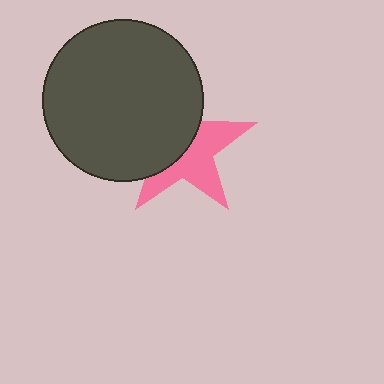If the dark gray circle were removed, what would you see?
You would see the complete pink star.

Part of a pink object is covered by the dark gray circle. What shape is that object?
It is a star.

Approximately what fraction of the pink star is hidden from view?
Roughly 50% of the pink star is hidden behind the dark gray circle.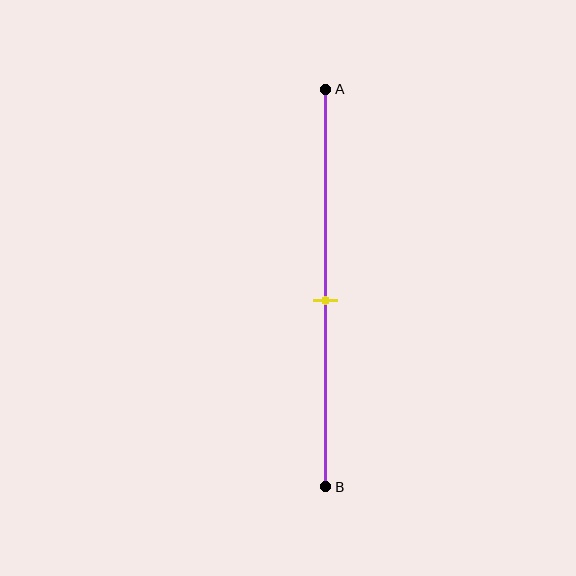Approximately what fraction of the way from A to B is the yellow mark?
The yellow mark is approximately 55% of the way from A to B.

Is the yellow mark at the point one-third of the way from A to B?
No, the mark is at about 55% from A, not at the 33% one-third point.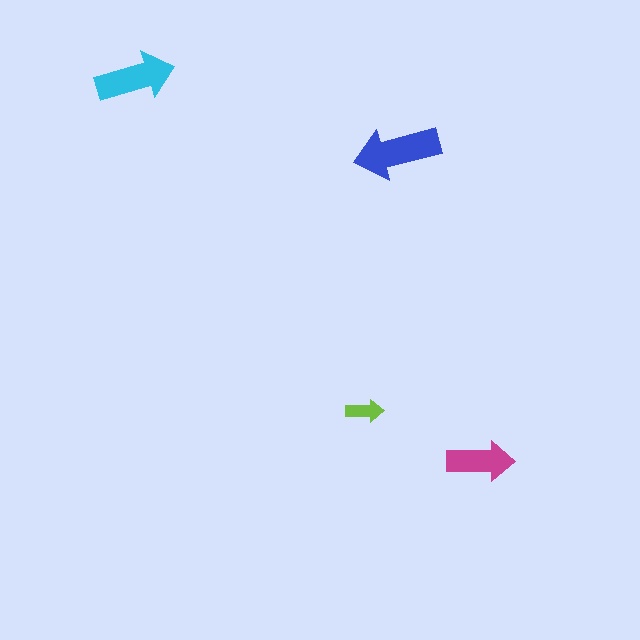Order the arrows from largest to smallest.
the blue one, the cyan one, the magenta one, the lime one.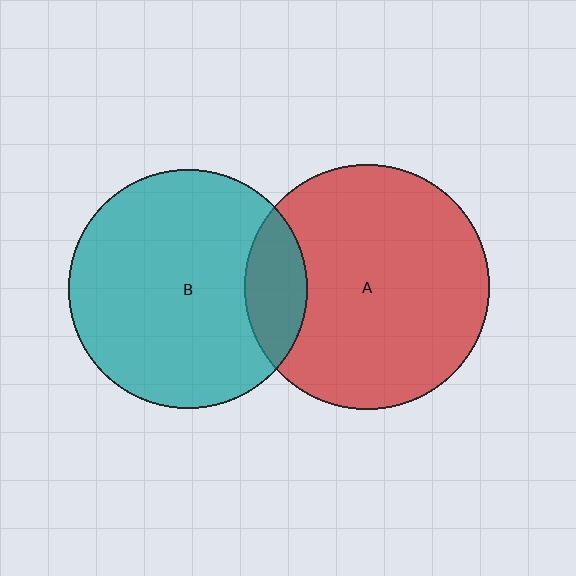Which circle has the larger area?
Circle A (red).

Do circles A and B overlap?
Yes.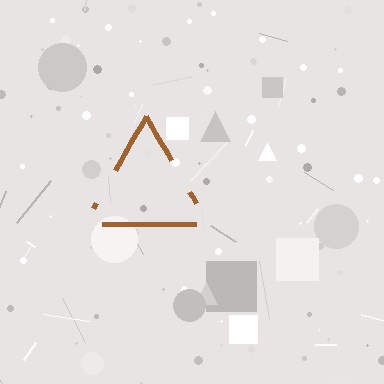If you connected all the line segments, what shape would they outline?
They would outline a triangle.